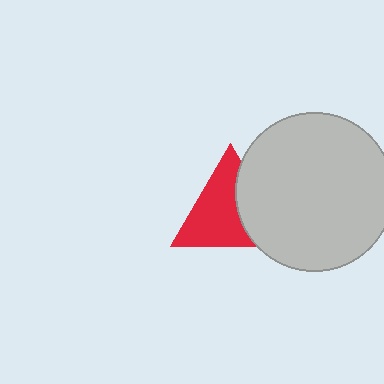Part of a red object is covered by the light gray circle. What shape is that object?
It is a triangle.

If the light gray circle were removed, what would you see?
You would see the complete red triangle.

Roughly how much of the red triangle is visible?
About half of it is visible (roughly 65%).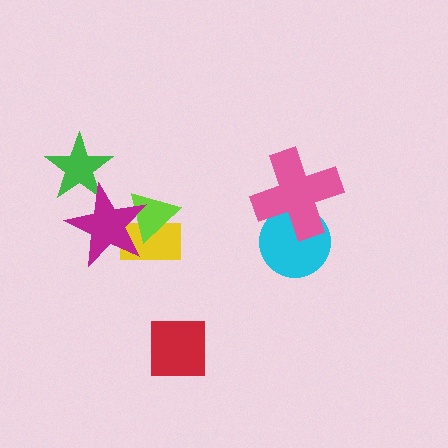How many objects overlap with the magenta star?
3 objects overlap with the magenta star.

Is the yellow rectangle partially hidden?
Yes, it is partially covered by another shape.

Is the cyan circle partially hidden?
Yes, it is partially covered by another shape.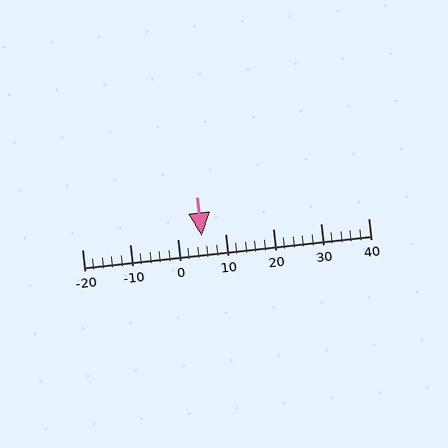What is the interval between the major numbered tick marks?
The major tick marks are spaced 10 units apart.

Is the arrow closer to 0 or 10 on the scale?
The arrow is closer to 10.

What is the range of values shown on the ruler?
The ruler shows values from -20 to 40.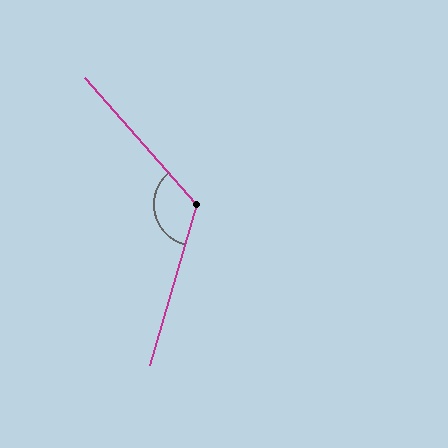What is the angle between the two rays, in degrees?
Approximately 123 degrees.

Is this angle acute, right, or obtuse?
It is obtuse.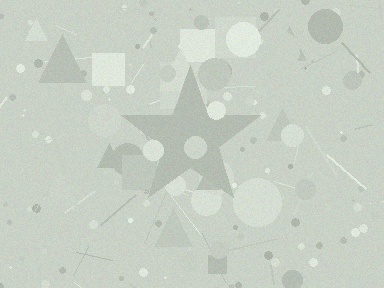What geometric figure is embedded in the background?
A star is embedded in the background.